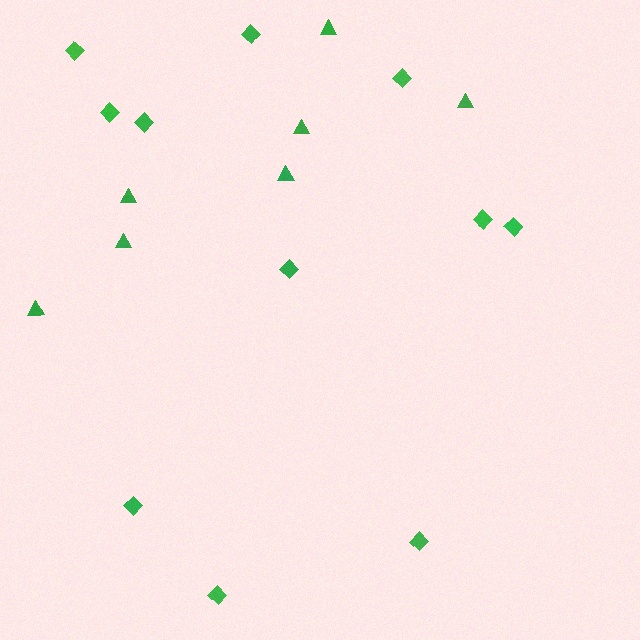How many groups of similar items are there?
There are 2 groups: one group of diamonds (11) and one group of triangles (7).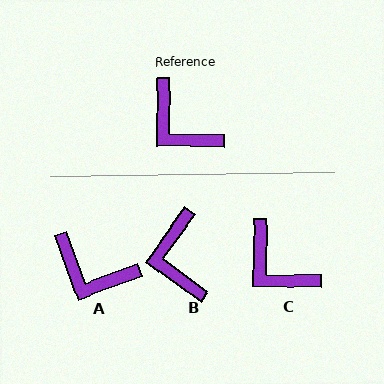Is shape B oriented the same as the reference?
No, it is off by about 35 degrees.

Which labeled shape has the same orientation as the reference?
C.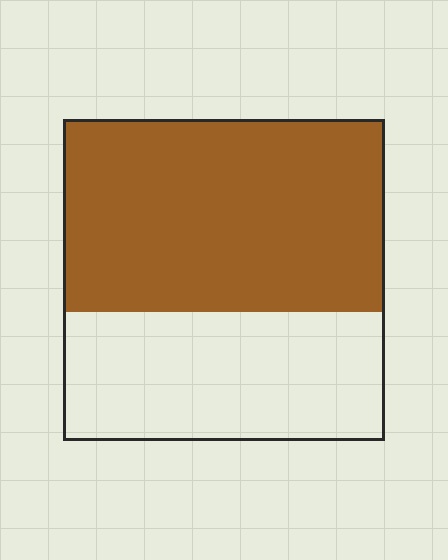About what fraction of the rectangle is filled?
About three fifths (3/5).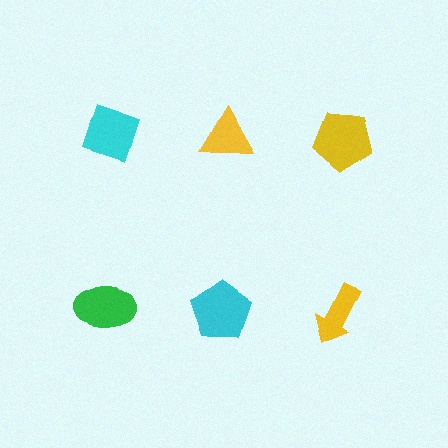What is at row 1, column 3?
A yellow pentagon.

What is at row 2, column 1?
A green ellipse.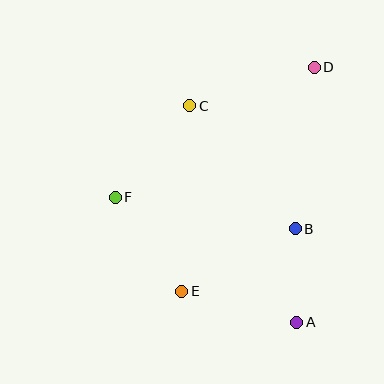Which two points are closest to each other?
Points A and B are closest to each other.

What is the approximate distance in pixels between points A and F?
The distance between A and F is approximately 220 pixels.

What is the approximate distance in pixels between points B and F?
The distance between B and F is approximately 183 pixels.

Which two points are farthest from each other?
Points D and E are farthest from each other.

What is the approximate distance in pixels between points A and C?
The distance between A and C is approximately 241 pixels.